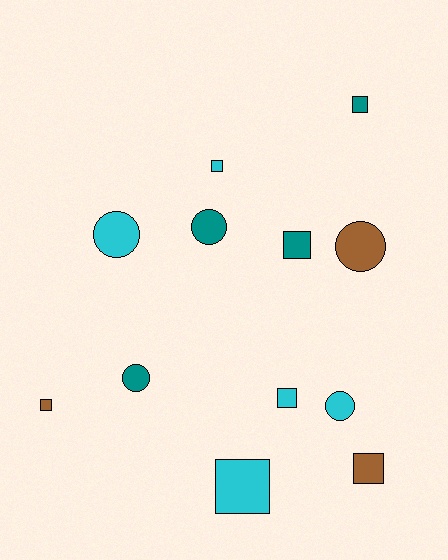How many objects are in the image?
There are 12 objects.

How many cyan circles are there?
There are 2 cyan circles.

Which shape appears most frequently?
Square, with 7 objects.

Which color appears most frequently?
Cyan, with 5 objects.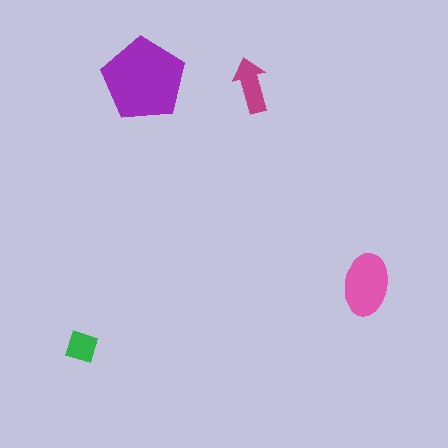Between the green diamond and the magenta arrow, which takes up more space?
The magenta arrow.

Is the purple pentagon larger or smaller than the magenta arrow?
Larger.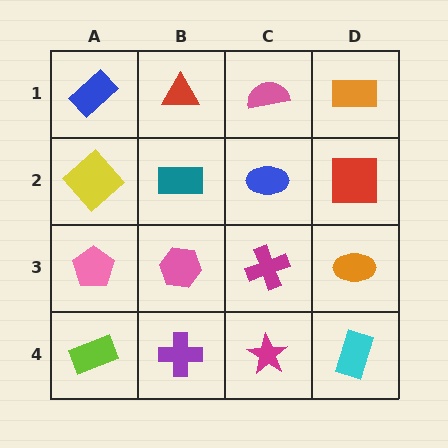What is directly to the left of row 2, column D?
A blue ellipse.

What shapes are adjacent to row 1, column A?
A yellow diamond (row 2, column A), a red triangle (row 1, column B).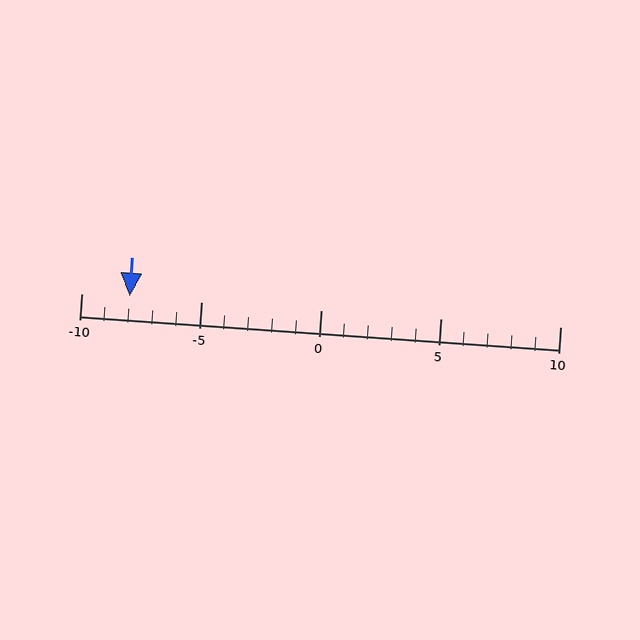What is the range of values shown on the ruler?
The ruler shows values from -10 to 10.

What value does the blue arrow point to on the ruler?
The blue arrow points to approximately -8.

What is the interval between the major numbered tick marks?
The major tick marks are spaced 5 units apart.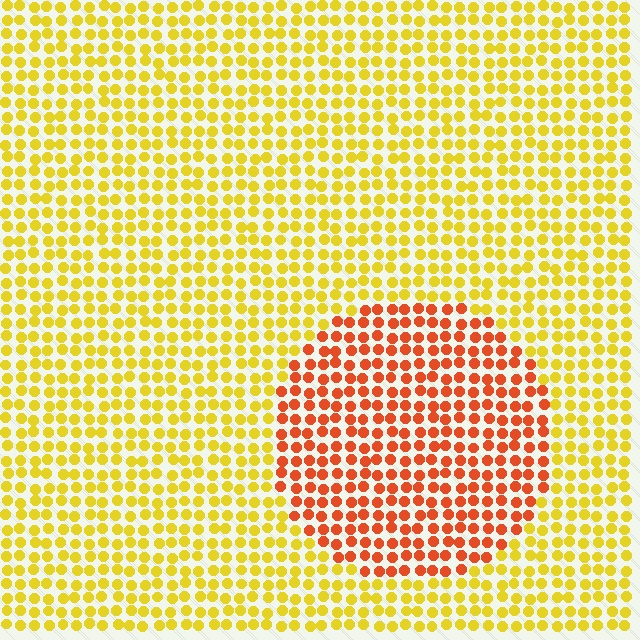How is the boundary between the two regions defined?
The boundary is defined purely by a slight shift in hue (about 42 degrees). Spacing, size, and orientation are identical on both sides.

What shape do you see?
I see a circle.